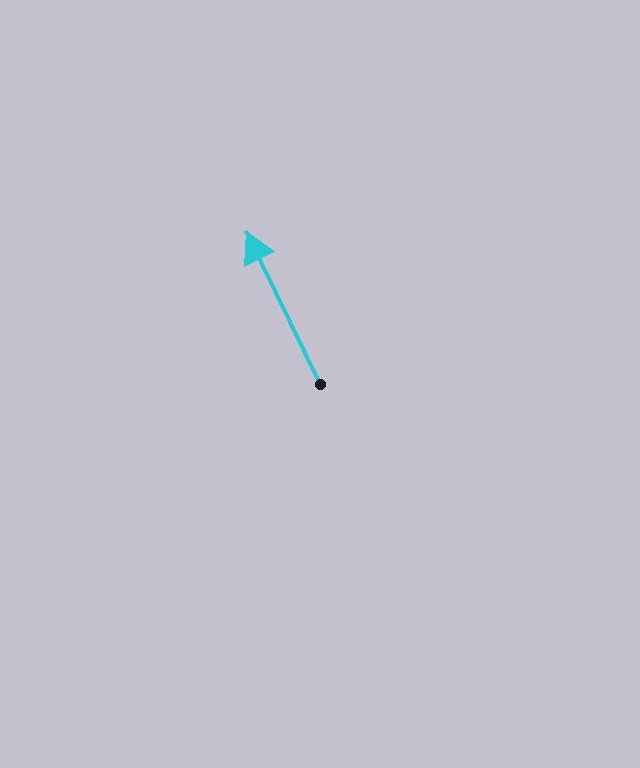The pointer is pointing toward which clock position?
Roughly 11 o'clock.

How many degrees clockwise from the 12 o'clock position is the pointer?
Approximately 334 degrees.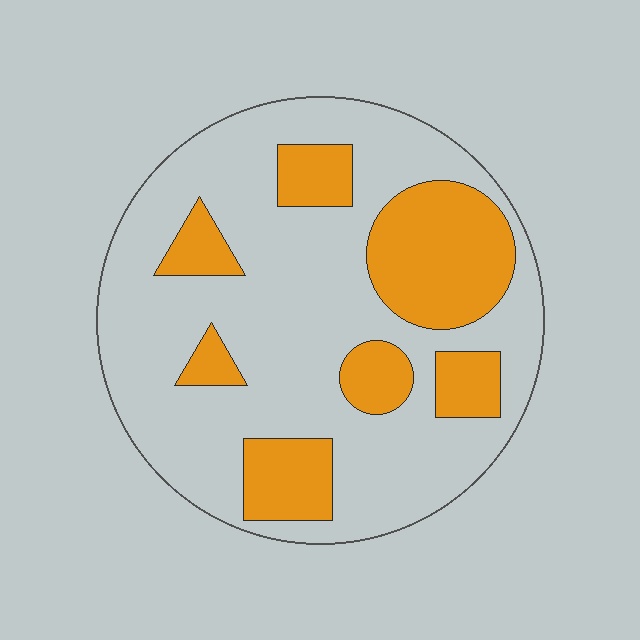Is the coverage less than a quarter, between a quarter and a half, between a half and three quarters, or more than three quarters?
Between a quarter and a half.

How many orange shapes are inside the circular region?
7.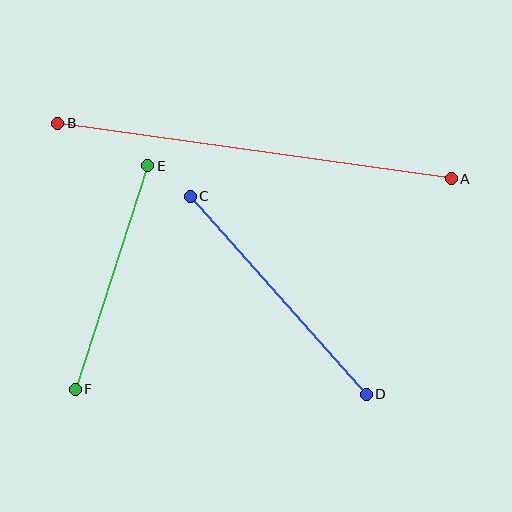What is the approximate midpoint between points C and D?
The midpoint is at approximately (278, 295) pixels.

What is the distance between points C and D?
The distance is approximately 265 pixels.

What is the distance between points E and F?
The distance is approximately 235 pixels.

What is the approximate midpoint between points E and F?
The midpoint is at approximately (111, 277) pixels.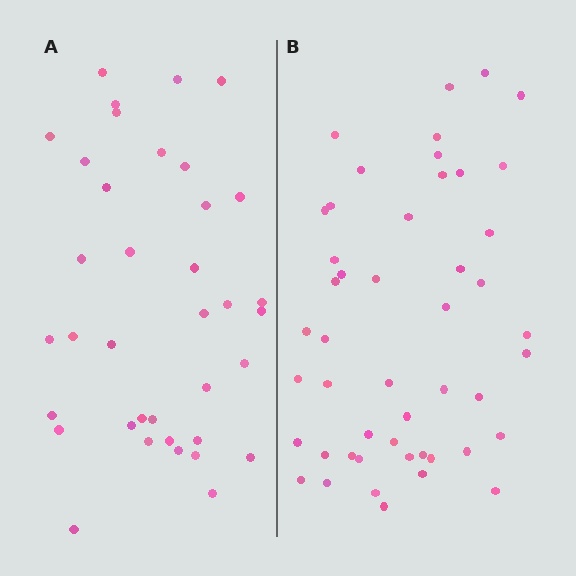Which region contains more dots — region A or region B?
Region B (the right region) has more dots.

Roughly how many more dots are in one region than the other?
Region B has roughly 12 or so more dots than region A.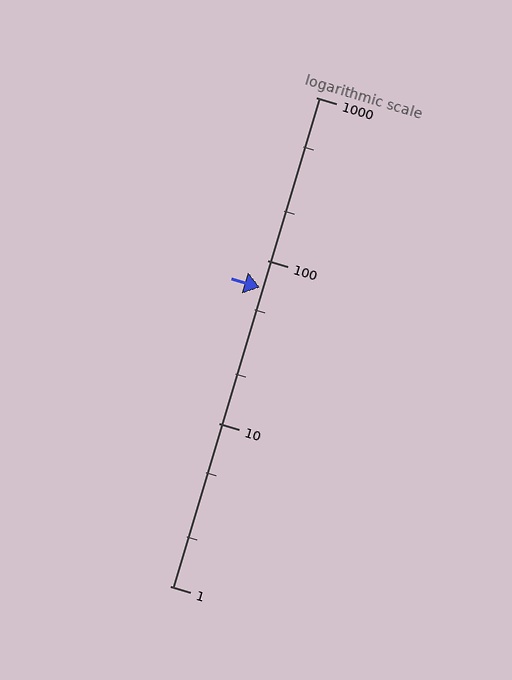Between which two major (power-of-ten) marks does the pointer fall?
The pointer is between 10 and 100.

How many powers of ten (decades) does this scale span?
The scale spans 3 decades, from 1 to 1000.